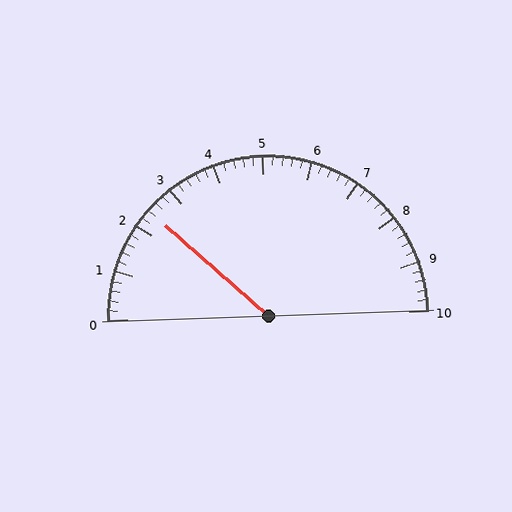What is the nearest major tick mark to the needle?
The nearest major tick mark is 2.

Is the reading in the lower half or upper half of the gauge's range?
The reading is in the lower half of the range (0 to 10).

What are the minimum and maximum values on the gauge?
The gauge ranges from 0 to 10.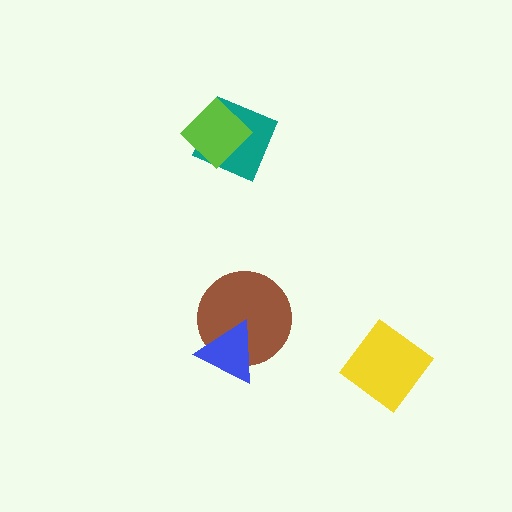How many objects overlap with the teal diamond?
1 object overlaps with the teal diamond.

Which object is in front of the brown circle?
The blue triangle is in front of the brown circle.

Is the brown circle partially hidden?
Yes, it is partially covered by another shape.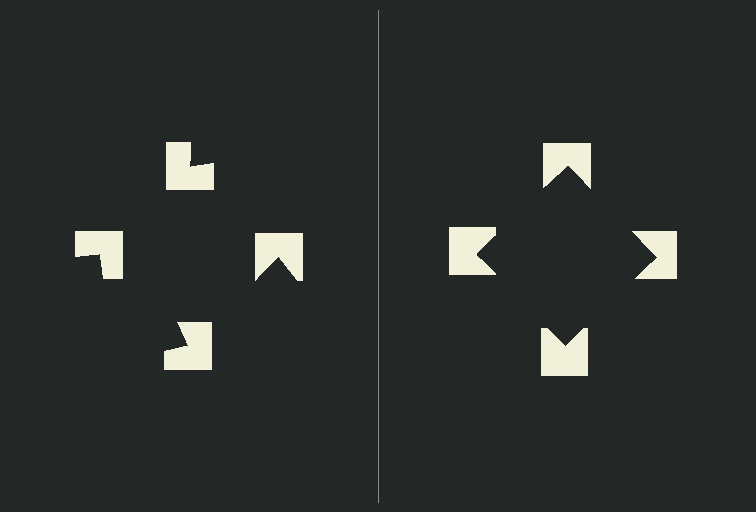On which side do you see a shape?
An illusory square appears on the right side. On the left side the wedge cuts are rotated, so no coherent shape forms.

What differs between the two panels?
The notched squares are positioned identically on both sides; only the wedge orientations differ. On the right they align to a square; on the left they are misaligned.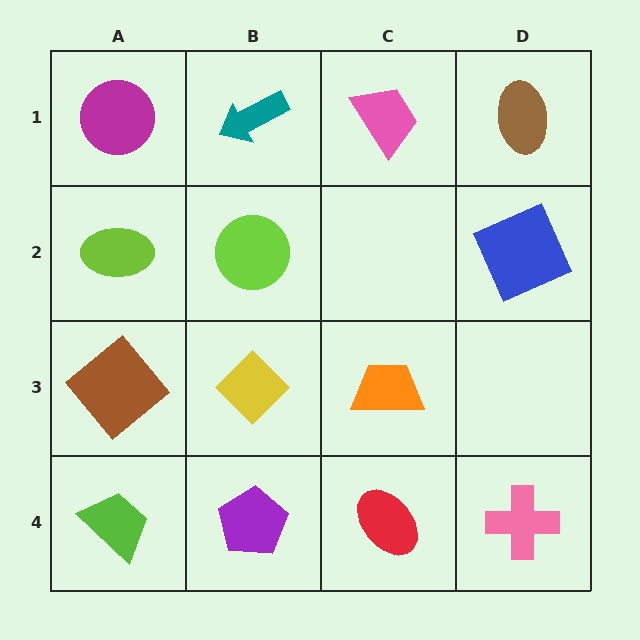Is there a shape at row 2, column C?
No, that cell is empty.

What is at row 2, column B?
A lime circle.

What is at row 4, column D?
A pink cross.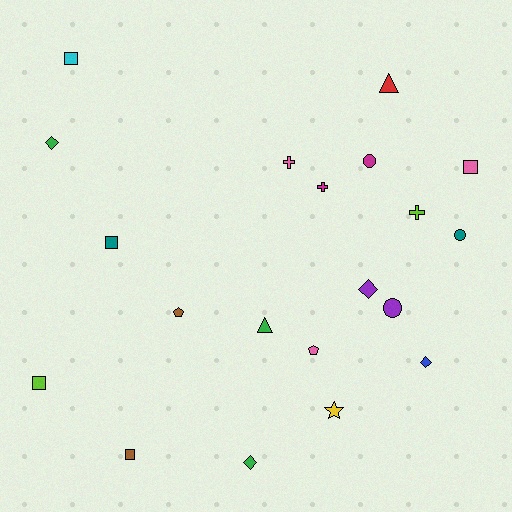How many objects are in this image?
There are 20 objects.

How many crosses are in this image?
There are 3 crosses.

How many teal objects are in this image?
There are 2 teal objects.